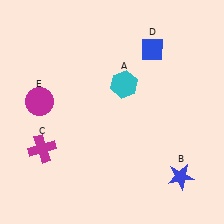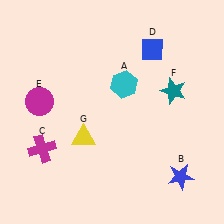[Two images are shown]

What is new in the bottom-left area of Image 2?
A yellow triangle (G) was added in the bottom-left area of Image 2.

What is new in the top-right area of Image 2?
A teal star (F) was added in the top-right area of Image 2.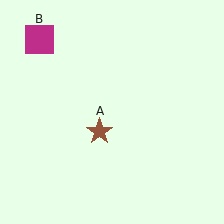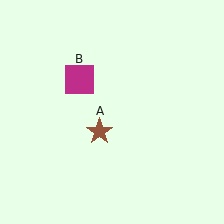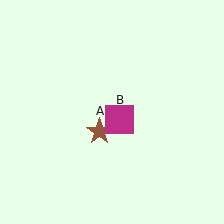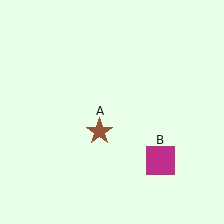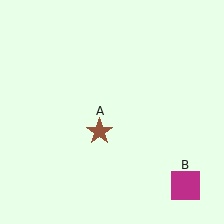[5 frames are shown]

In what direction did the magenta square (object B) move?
The magenta square (object B) moved down and to the right.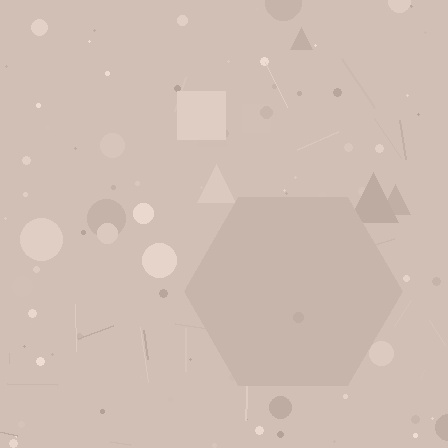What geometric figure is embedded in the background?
A hexagon is embedded in the background.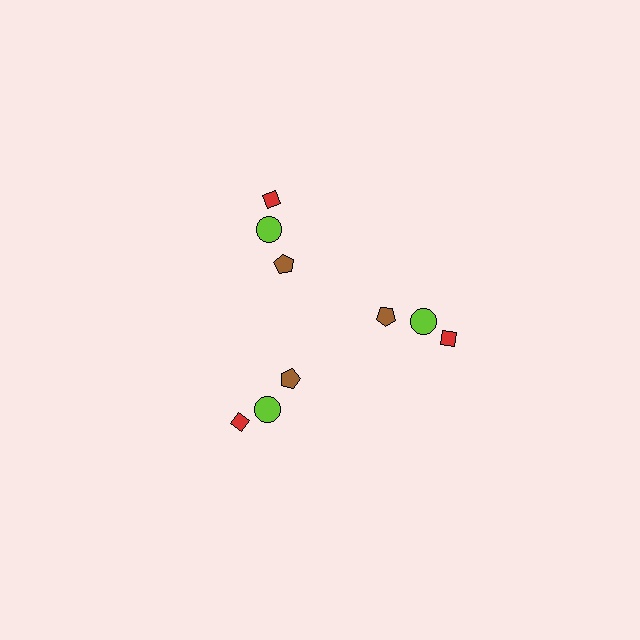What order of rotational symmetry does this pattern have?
This pattern has 3-fold rotational symmetry.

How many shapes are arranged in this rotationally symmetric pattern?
There are 9 shapes, arranged in 3 groups of 3.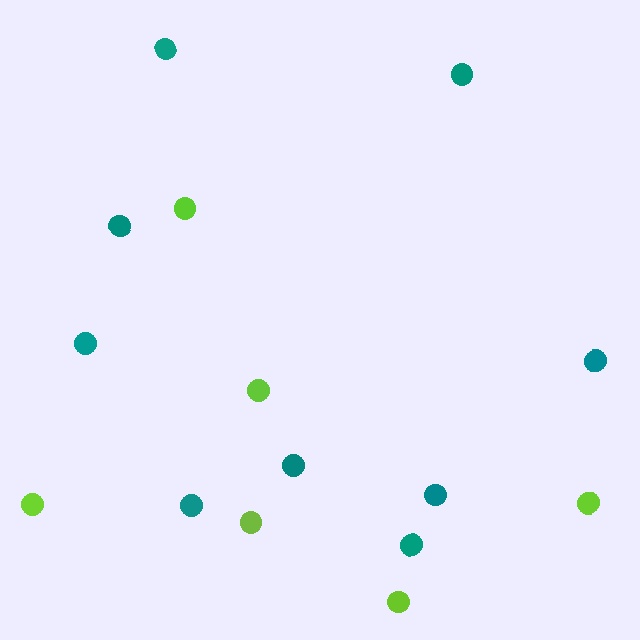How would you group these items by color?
There are 2 groups: one group of lime circles (6) and one group of teal circles (9).